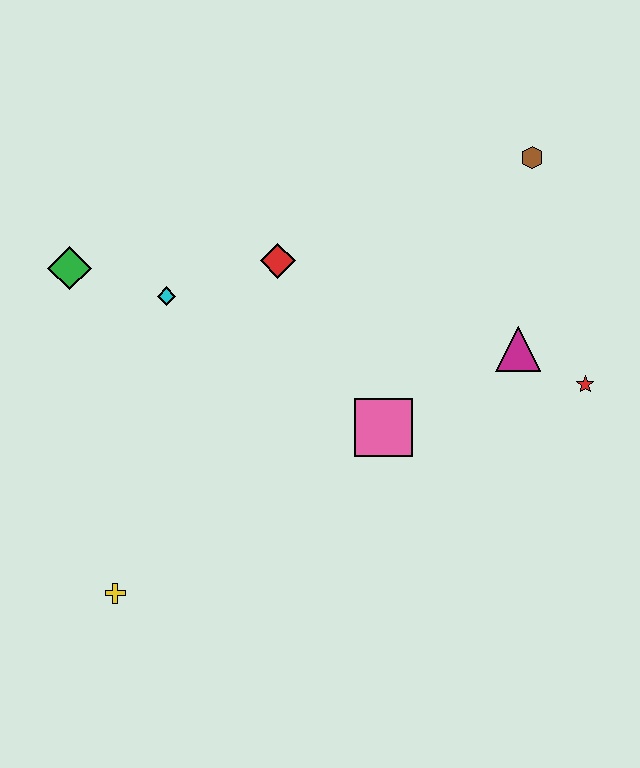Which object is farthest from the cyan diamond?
The red star is farthest from the cyan diamond.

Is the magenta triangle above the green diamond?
No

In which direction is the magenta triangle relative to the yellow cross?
The magenta triangle is to the right of the yellow cross.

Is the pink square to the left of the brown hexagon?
Yes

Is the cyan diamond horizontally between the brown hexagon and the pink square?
No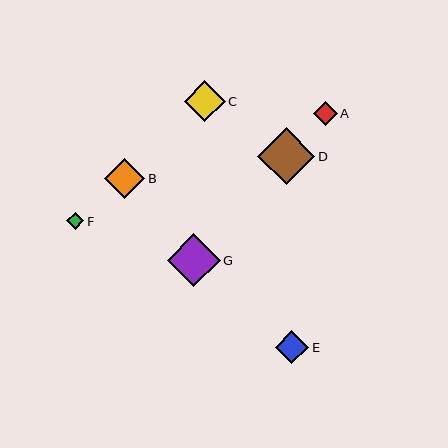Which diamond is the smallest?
Diamond F is the smallest with a size of approximately 17 pixels.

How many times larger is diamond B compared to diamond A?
Diamond B is approximately 1.7 times the size of diamond A.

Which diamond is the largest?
Diamond D is the largest with a size of approximately 57 pixels.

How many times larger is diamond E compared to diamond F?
Diamond E is approximately 1.9 times the size of diamond F.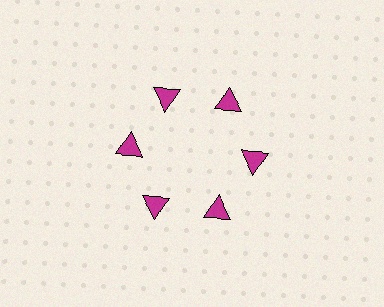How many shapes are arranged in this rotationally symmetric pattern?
There are 6 shapes, arranged in 6 groups of 1.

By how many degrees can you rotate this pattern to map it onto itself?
The pattern maps onto itself every 60 degrees of rotation.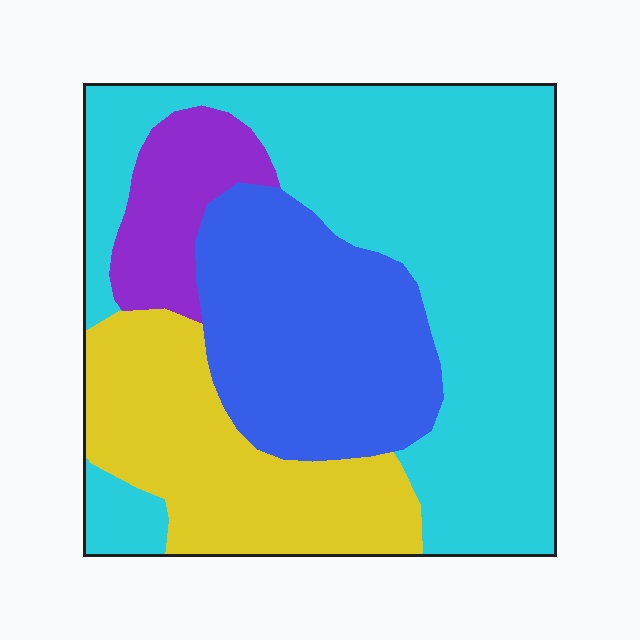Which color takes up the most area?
Cyan, at roughly 50%.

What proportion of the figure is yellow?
Yellow takes up about one fifth (1/5) of the figure.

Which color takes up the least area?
Purple, at roughly 10%.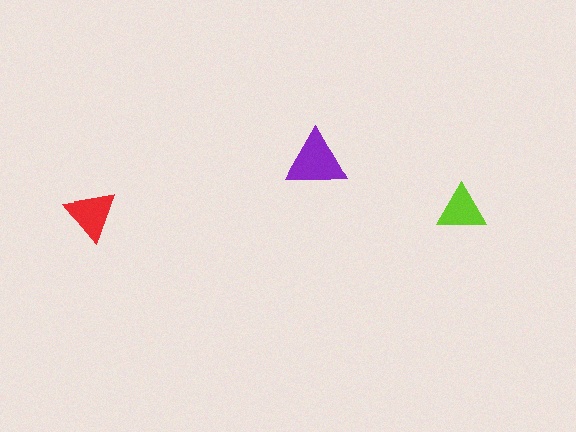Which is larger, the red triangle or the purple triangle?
The purple one.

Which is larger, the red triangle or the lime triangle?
The red one.